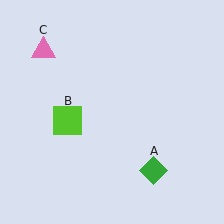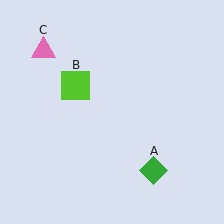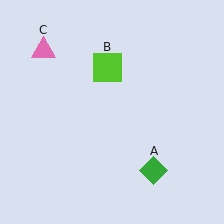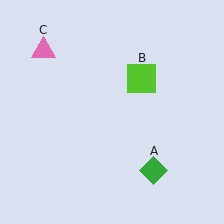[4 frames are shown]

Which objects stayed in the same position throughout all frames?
Green diamond (object A) and pink triangle (object C) remained stationary.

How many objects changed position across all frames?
1 object changed position: lime square (object B).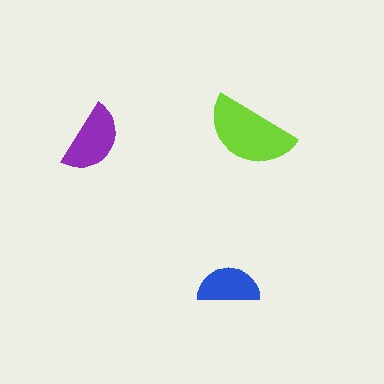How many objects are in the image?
There are 3 objects in the image.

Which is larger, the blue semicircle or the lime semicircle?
The lime one.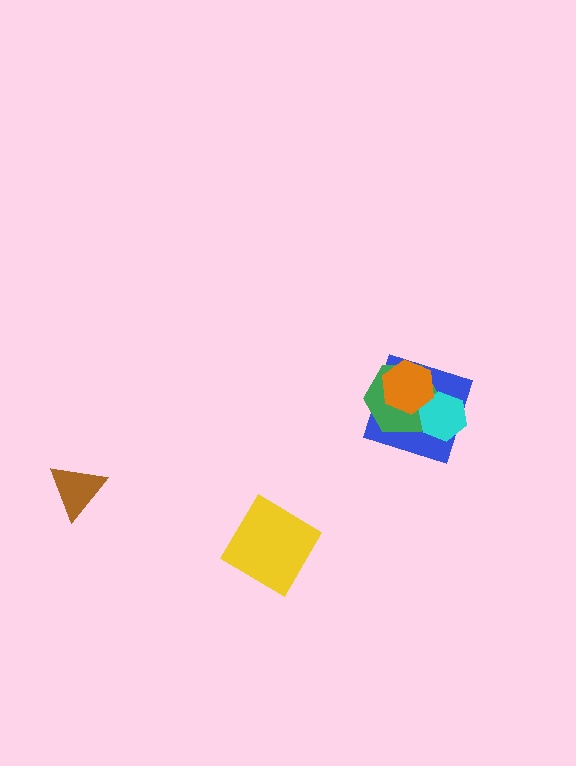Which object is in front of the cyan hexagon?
The orange hexagon is in front of the cyan hexagon.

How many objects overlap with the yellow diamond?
0 objects overlap with the yellow diamond.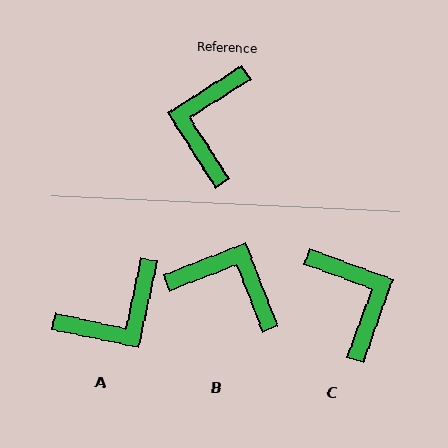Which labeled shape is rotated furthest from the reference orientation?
C, about 143 degrees away.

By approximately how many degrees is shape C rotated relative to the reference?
Approximately 143 degrees clockwise.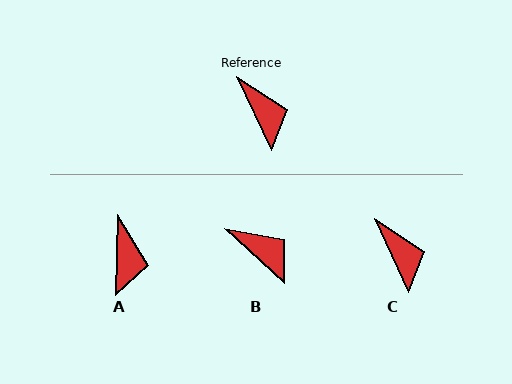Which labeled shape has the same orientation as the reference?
C.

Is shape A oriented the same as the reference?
No, it is off by about 26 degrees.